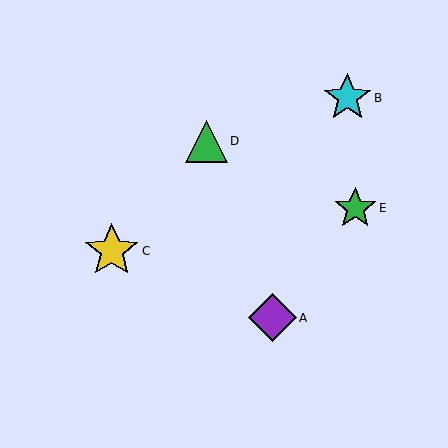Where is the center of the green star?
The center of the green star is at (355, 208).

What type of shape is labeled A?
Shape A is a purple diamond.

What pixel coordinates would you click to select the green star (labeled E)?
Click at (355, 208) to select the green star E.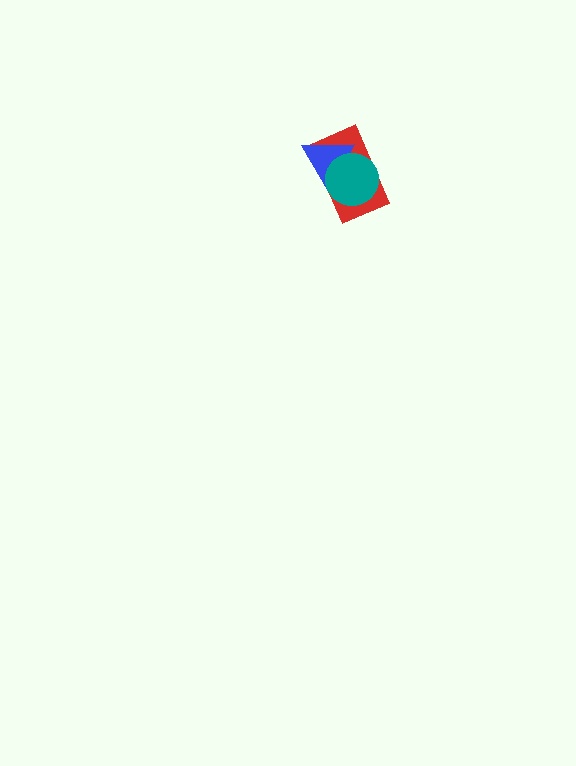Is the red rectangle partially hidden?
Yes, it is partially covered by another shape.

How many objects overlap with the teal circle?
2 objects overlap with the teal circle.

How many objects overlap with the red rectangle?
2 objects overlap with the red rectangle.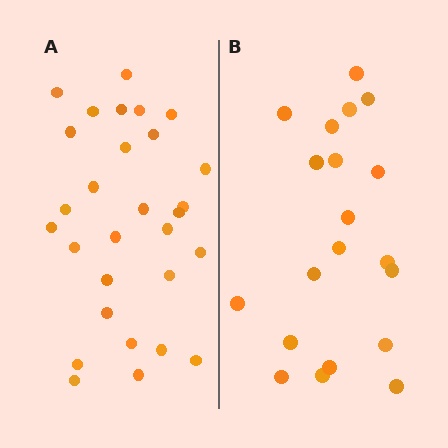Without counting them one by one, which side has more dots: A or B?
Region A (the left region) has more dots.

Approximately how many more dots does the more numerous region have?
Region A has roughly 8 or so more dots than region B.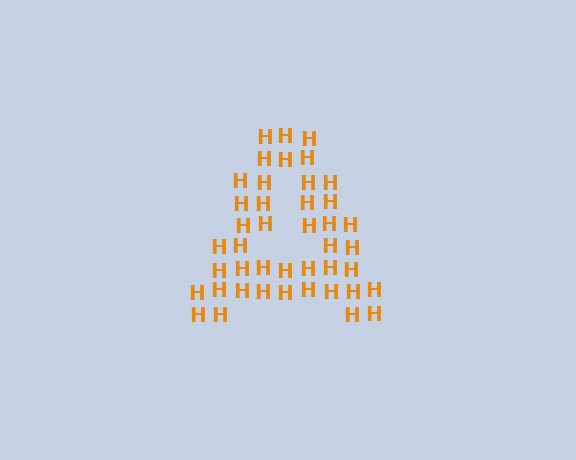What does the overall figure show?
The overall figure shows the letter A.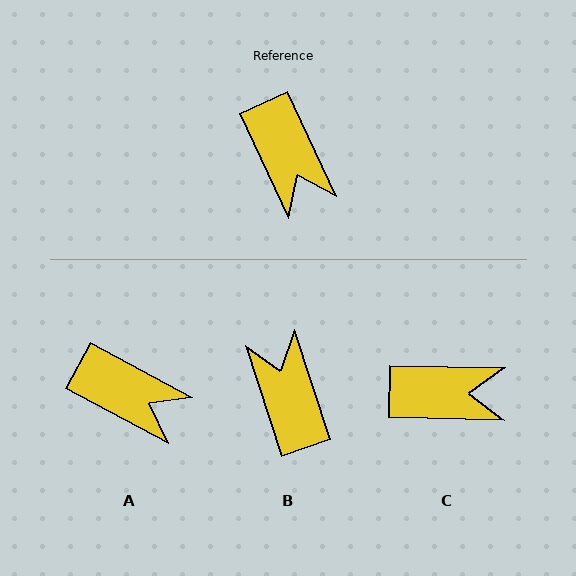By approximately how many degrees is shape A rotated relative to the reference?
Approximately 37 degrees counter-clockwise.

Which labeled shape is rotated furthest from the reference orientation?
B, about 173 degrees away.